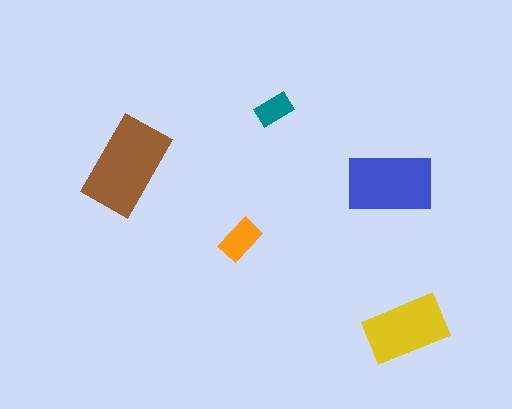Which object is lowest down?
The yellow rectangle is bottommost.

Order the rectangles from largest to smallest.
the brown one, the blue one, the yellow one, the orange one, the teal one.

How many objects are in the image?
There are 5 objects in the image.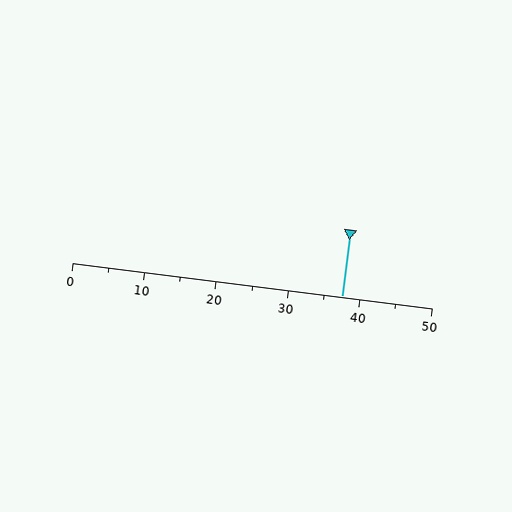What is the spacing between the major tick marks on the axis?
The major ticks are spaced 10 apart.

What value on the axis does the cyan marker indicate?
The marker indicates approximately 37.5.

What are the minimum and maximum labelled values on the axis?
The axis runs from 0 to 50.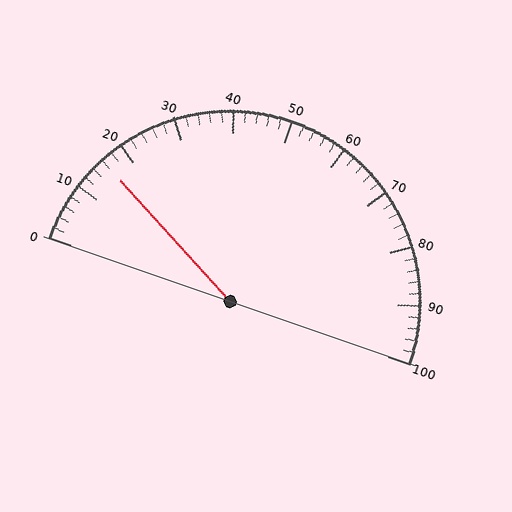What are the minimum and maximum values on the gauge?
The gauge ranges from 0 to 100.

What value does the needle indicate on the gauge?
The needle indicates approximately 16.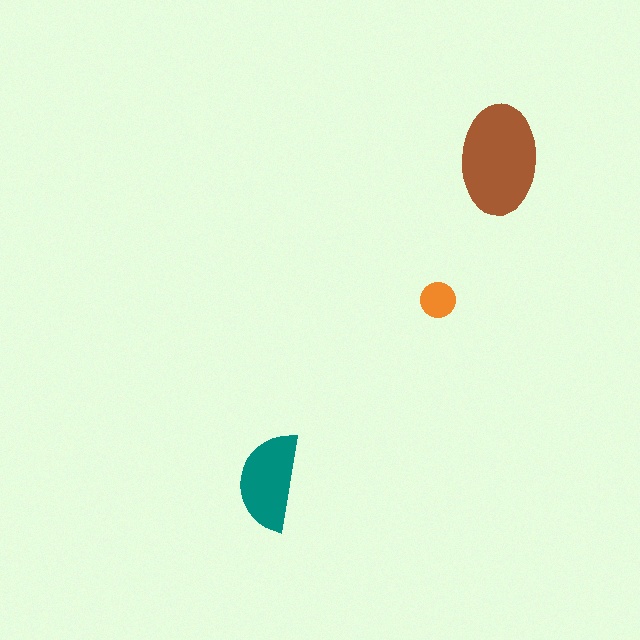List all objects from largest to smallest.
The brown ellipse, the teal semicircle, the orange circle.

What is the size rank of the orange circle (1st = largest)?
3rd.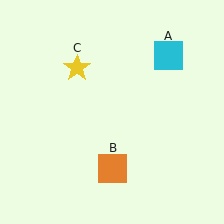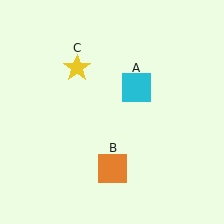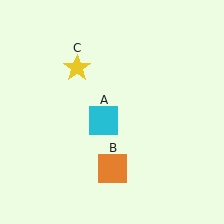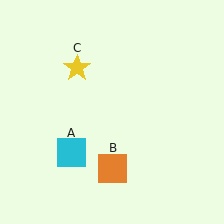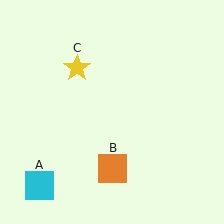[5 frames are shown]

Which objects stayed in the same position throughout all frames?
Orange square (object B) and yellow star (object C) remained stationary.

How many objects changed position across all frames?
1 object changed position: cyan square (object A).